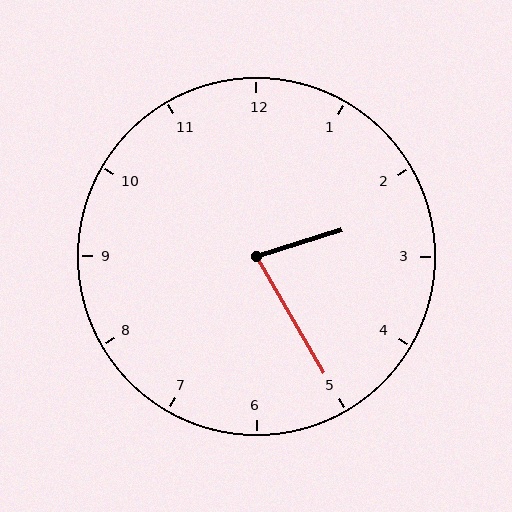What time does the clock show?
2:25.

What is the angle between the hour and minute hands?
Approximately 78 degrees.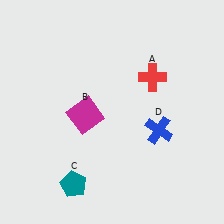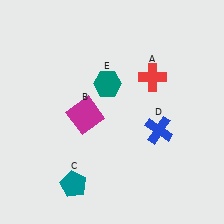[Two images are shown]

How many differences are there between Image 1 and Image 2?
There is 1 difference between the two images.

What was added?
A teal hexagon (E) was added in Image 2.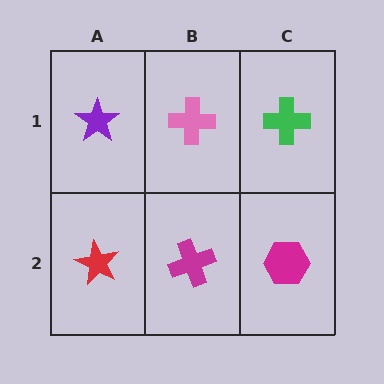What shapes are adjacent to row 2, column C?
A green cross (row 1, column C), a magenta cross (row 2, column B).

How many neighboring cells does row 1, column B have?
3.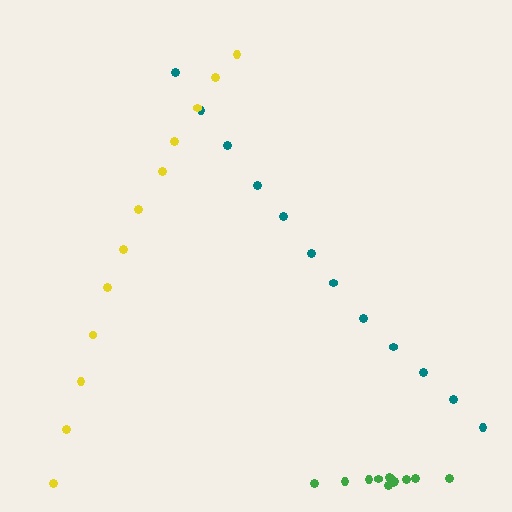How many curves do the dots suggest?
There are 3 distinct paths.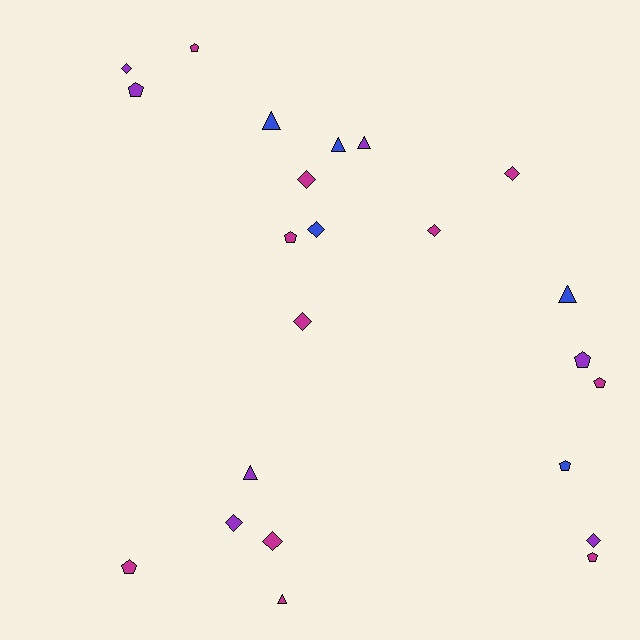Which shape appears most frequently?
Diamond, with 9 objects.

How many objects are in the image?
There are 23 objects.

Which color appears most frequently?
Magenta, with 11 objects.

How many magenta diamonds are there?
There are 5 magenta diamonds.